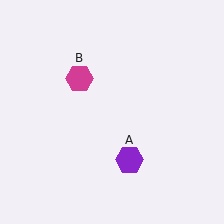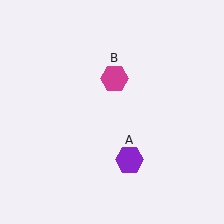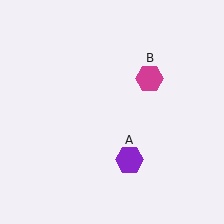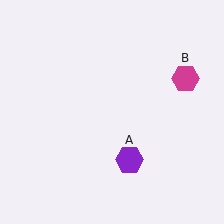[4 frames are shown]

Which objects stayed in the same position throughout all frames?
Purple hexagon (object A) remained stationary.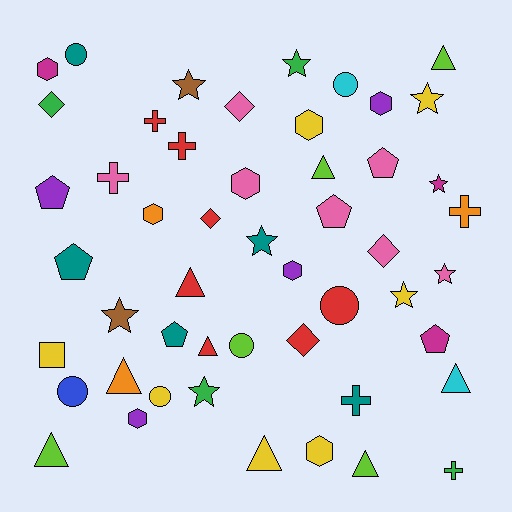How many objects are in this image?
There are 50 objects.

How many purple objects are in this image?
There are 4 purple objects.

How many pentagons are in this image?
There are 6 pentagons.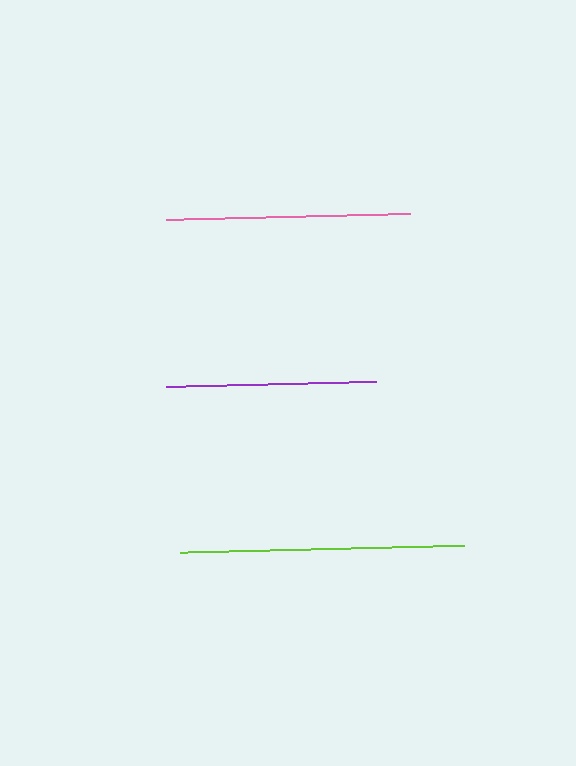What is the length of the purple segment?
The purple segment is approximately 210 pixels long.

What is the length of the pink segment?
The pink segment is approximately 244 pixels long.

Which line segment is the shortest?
The purple line is the shortest at approximately 210 pixels.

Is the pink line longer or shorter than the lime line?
The lime line is longer than the pink line.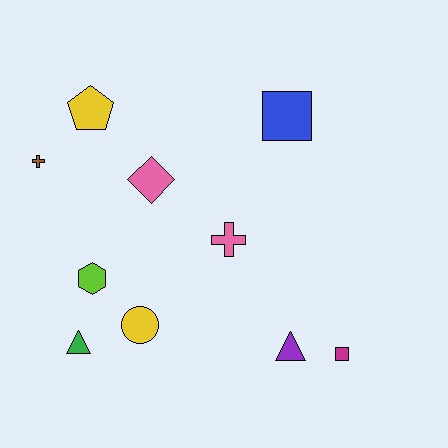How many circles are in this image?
There is 1 circle.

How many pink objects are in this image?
There are 2 pink objects.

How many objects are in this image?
There are 10 objects.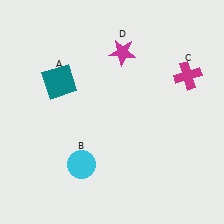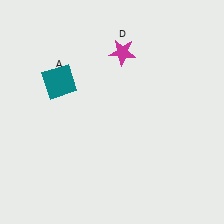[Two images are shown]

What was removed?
The magenta cross (C), the cyan circle (B) were removed in Image 2.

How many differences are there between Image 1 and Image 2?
There are 2 differences between the two images.